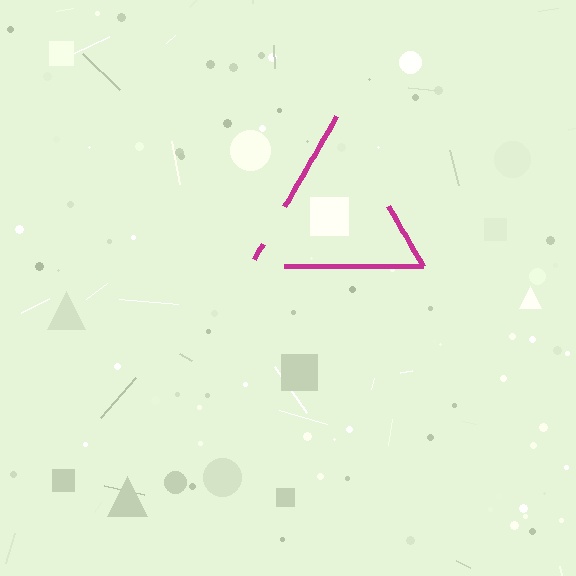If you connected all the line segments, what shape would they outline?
They would outline a triangle.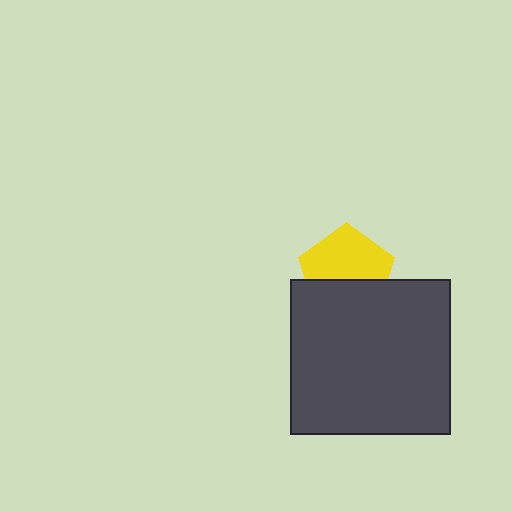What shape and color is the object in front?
The object in front is a dark gray rectangle.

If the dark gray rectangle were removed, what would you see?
You would see the complete yellow pentagon.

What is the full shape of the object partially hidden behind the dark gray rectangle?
The partially hidden object is a yellow pentagon.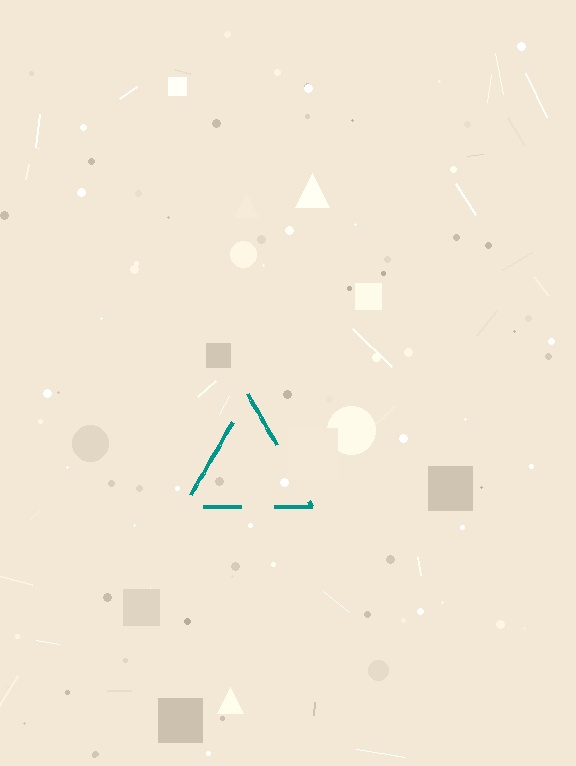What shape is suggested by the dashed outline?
The dashed outline suggests a triangle.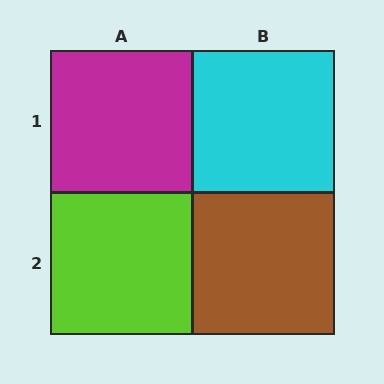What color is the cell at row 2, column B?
Brown.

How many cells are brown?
1 cell is brown.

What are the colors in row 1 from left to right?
Magenta, cyan.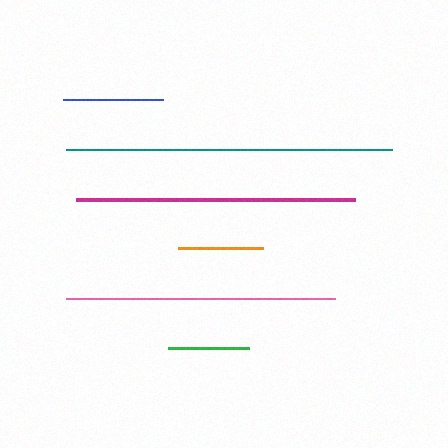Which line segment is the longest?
The teal line is the longest at approximately 326 pixels.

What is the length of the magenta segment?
The magenta segment is approximately 279 pixels long.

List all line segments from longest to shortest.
From longest to shortest: teal, magenta, pink, blue, orange, green.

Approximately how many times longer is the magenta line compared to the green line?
The magenta line is approximately 3.4 times the length of the green line.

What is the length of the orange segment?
The orange segment is approximately 86 pixels long.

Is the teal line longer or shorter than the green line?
The teal line is longer than the green line.